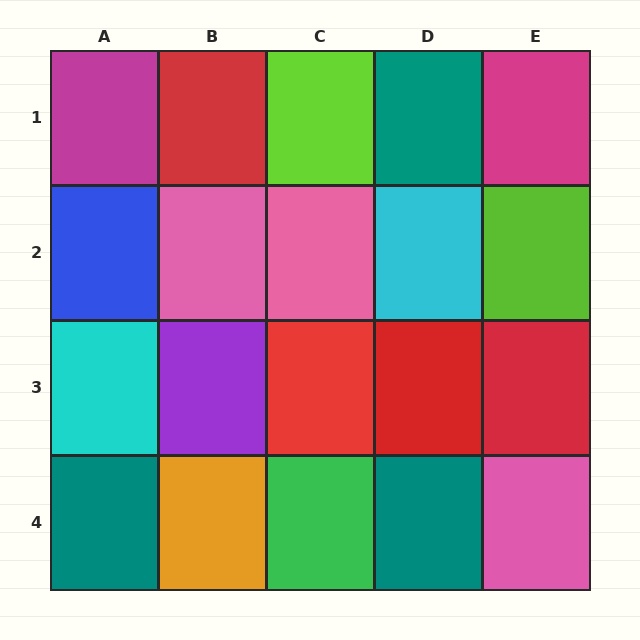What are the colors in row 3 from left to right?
Cyan, purple, red, red, red.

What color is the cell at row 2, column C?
Pink.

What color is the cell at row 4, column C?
Green.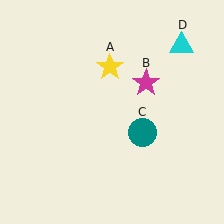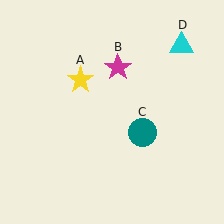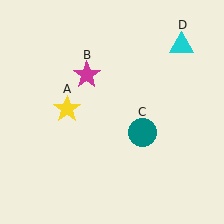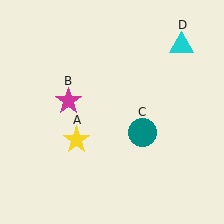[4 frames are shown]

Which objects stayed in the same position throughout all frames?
Teal circle (object C) and cyan triangle (object D) remained stationary.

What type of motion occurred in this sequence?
The yellow star (object A), magenta star (object B) rotated counterclockwise around the center of the scene.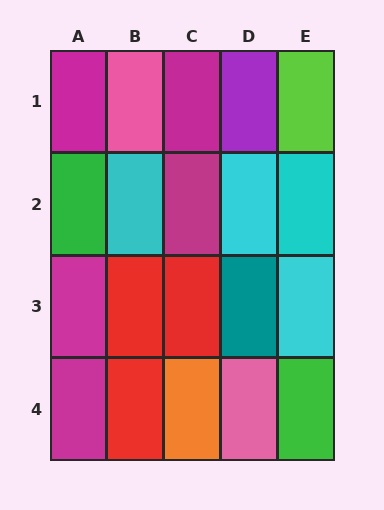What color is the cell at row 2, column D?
Cyan.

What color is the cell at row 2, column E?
Cyan.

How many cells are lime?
1 cell is lime.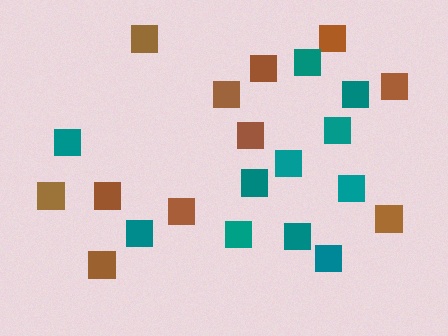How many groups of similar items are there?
There are 2 groups: one group of brown squares (11) and one group of teal squares (11).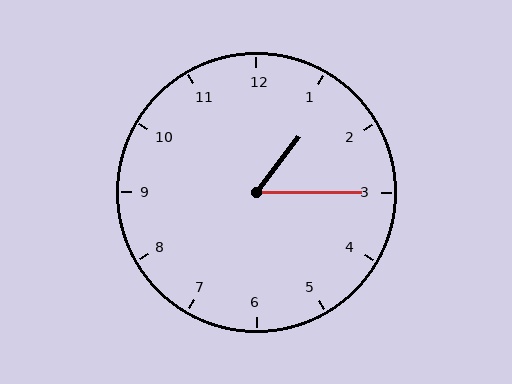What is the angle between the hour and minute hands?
Approximately 52 degrees.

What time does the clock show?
1:15.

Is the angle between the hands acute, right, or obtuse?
It is acute.